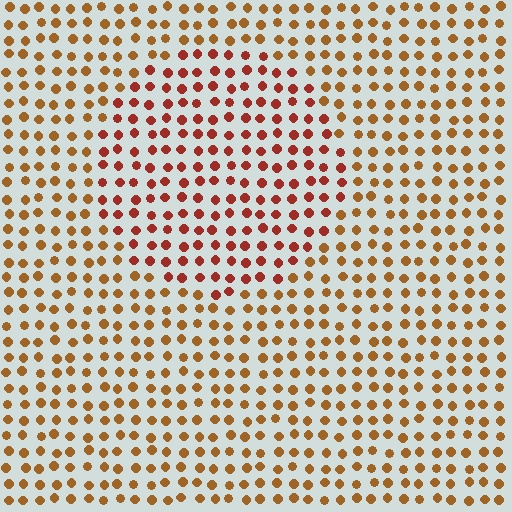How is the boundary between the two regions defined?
The boundary is defined purely by a slight shift in hue (about 29 degrees). Spacing, size, and orientation are identical on both sides.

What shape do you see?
I see a circle.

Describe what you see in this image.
The image is filled with small brown elements in a uniform arrangement. A circle-shaped region is visible where the elements are tinted to a slightly different hue, forming a subtle color boundary.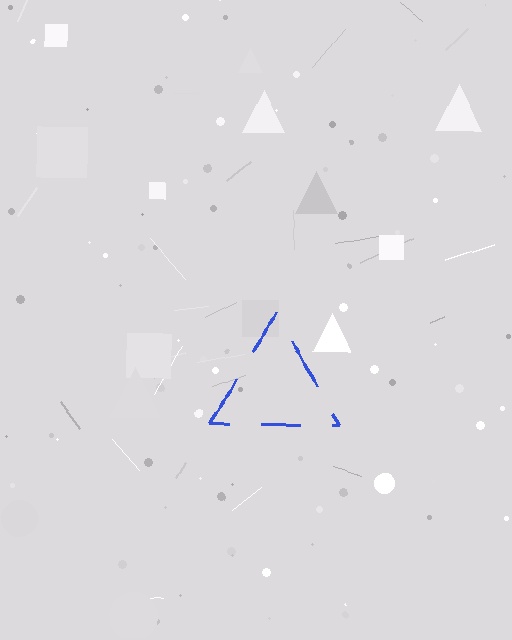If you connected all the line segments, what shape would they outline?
They would outline a triangle.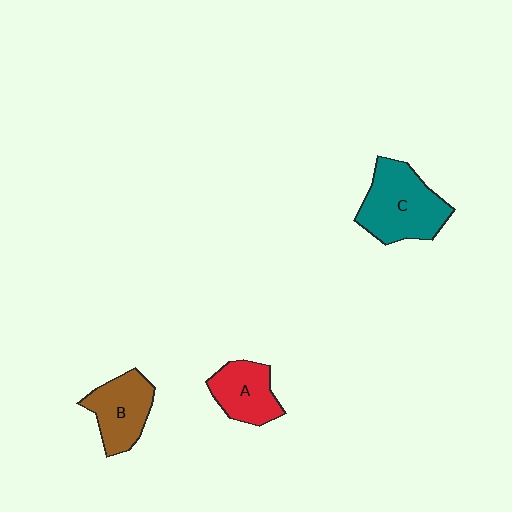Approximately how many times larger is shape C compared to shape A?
Approximately 1.5 times.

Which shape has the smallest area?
Shape A (red).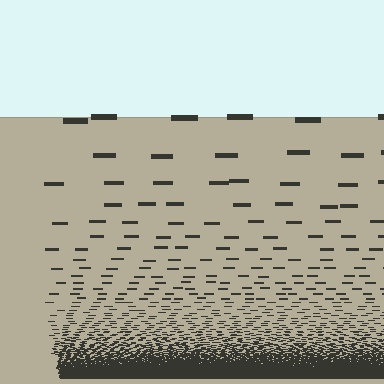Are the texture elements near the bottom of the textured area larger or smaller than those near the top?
Smaller. The gradient is inverted — elements near the bottom are smaller and denser.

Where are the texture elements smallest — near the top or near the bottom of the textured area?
Near the bottom.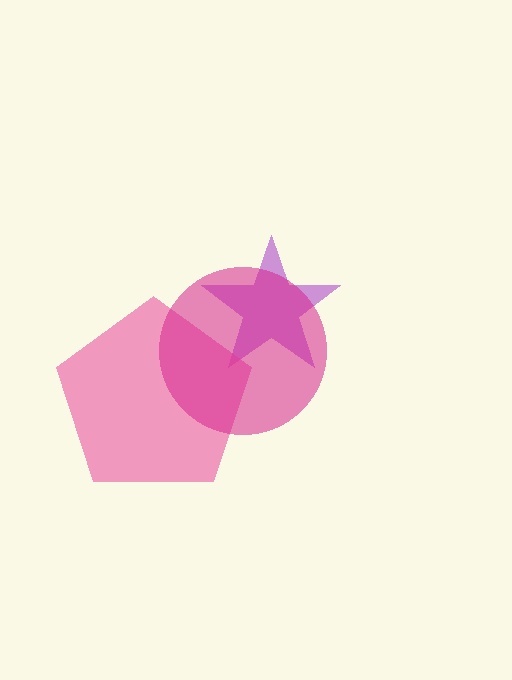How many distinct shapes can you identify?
There are 3 distinct shapes: a purple star, a pink pentagon, a magenta circle.